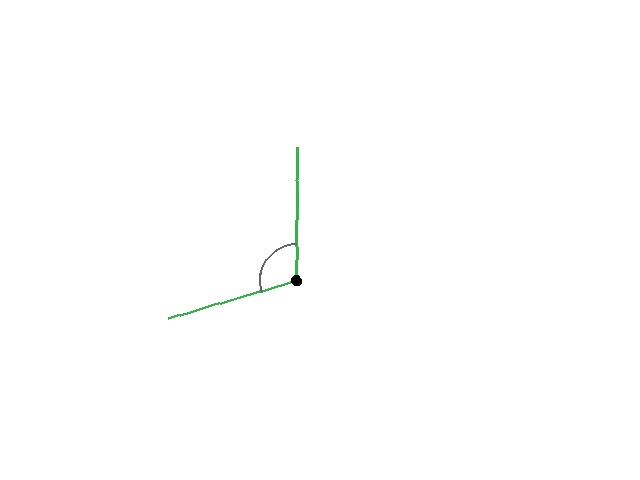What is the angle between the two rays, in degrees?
Approximately 108 degrees.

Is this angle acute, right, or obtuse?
It is obtuse.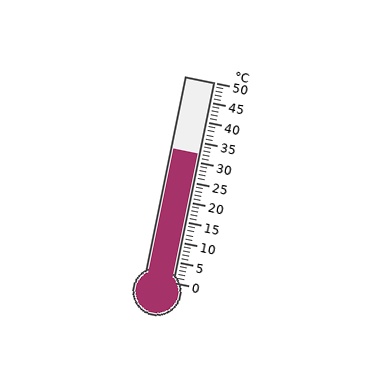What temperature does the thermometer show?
The thermometer shows approximately 32°C.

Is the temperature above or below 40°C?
The temperature is below 40°C.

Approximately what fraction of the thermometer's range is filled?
The thermometer is filled to approximately 65% of its range.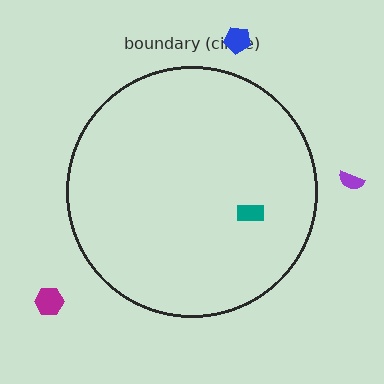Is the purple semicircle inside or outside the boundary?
Outside.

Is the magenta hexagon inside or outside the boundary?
Outside.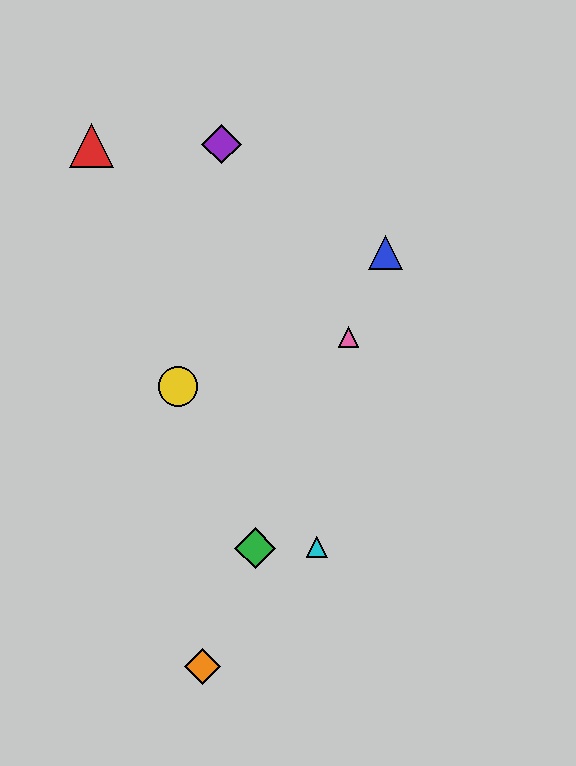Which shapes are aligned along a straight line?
The blue triangle, the green diamond, the orange diamond, the pink triangle are aligned along a straight line.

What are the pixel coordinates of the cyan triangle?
The cyan triangle is at (317, 547).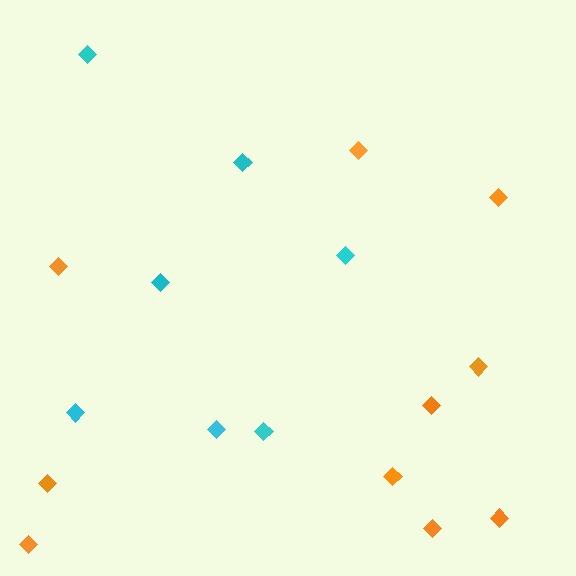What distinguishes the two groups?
There are 2 groups: one group of orange diamonds (10) and one group of cyan diamonds (7).